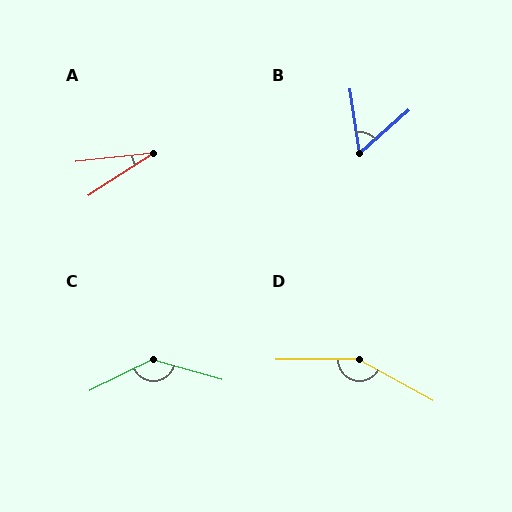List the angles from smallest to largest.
A (27°), B (57°), C (137°), D (150°).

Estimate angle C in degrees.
Approximately 137 degrees.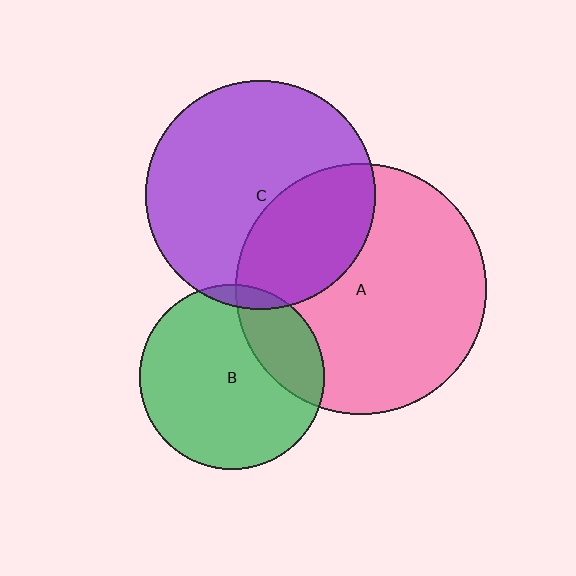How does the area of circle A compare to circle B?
Approximately 1.8 times.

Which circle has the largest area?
Circle A (pink).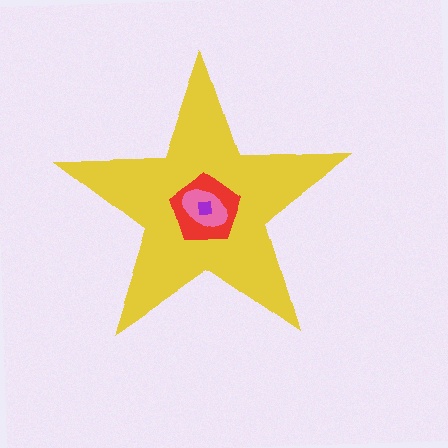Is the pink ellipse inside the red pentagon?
Yes.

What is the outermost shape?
The yellow star.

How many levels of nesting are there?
4.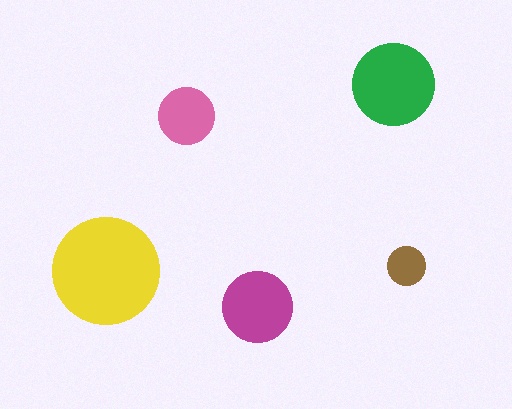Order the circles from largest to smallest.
the yellow one, the green one, the magenta one, the pink one, the brown one.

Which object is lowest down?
The magenta circle is bottommost.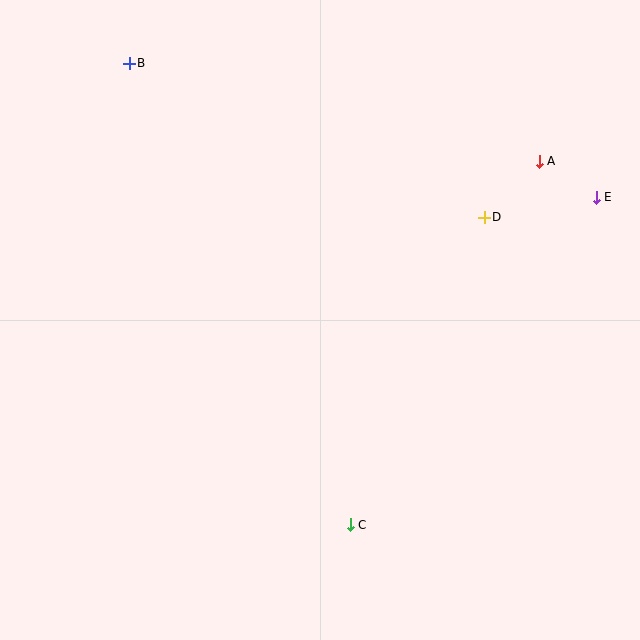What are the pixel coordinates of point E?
Point E is at (596, 197).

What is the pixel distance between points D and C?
The distance between D and C is 335 pixels.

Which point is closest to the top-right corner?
Point A is closest to the top-right corner.